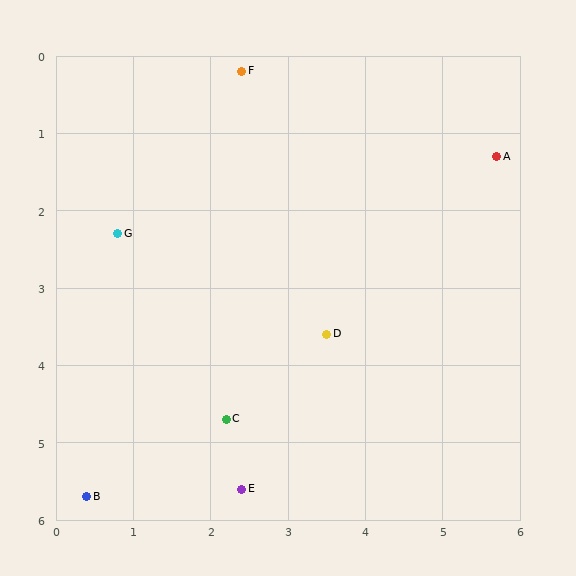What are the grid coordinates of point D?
Point D is at approximately (3.5, 3.6).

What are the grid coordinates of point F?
Point F is at approximately (2.4, 0.2).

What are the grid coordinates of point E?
Point E is at approximately (2.4, 5.6).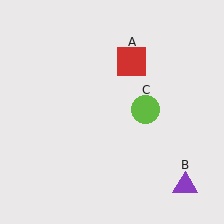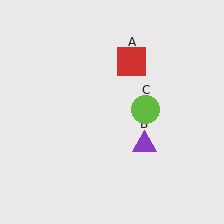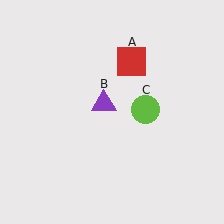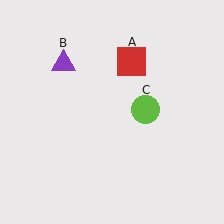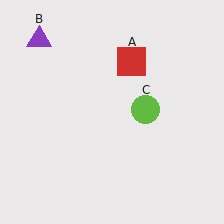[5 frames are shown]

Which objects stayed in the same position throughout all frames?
Red square (object A) and lime circle (object C) remained stationary.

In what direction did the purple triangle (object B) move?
The purple triangle (object B) moved up and to the left.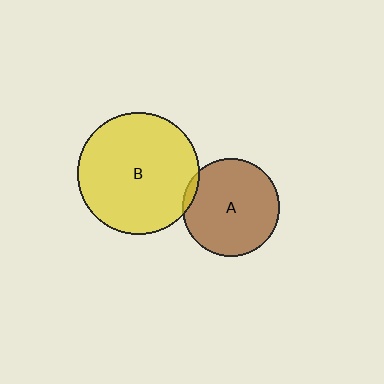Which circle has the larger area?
Circle B (yellow).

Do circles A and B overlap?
Yes.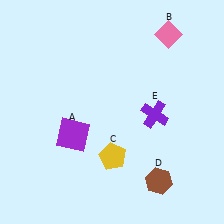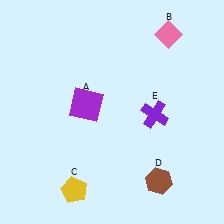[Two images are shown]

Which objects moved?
The objects that moved are: the purple square (A), the yellow pentagon (C).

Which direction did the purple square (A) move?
The purple square (A) moved up.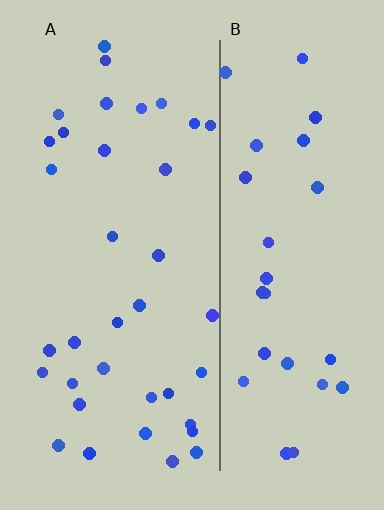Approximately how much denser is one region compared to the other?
Approximately 1.2× — region A over region B.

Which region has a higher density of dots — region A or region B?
A (the left).